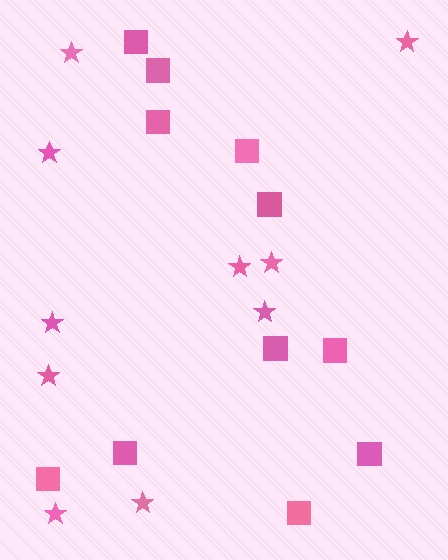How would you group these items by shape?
There are 2 groups: one group of stars (10) and one group of squares (11).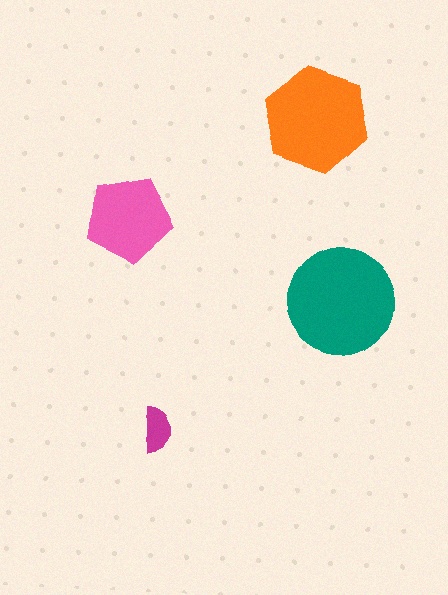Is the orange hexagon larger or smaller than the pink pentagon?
Larger.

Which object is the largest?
The teal circle.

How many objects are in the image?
There are 4 objects in the image.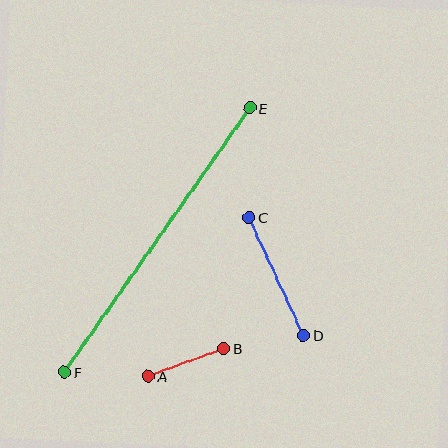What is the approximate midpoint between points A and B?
The midpoint is at approximately (186, 362) pixels.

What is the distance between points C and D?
The distance is approximately 130 pixels.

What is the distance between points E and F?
The distance is approximately 323 pixels.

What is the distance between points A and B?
The distance is approximately 81 pixels.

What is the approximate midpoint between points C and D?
The midpoint is at approximately (276, 276) pixels.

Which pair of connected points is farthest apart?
Points E and F are farthest apart.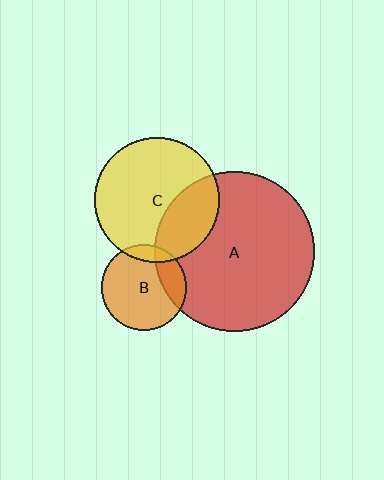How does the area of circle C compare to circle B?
Approximately 2.1 times.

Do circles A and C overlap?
Yes.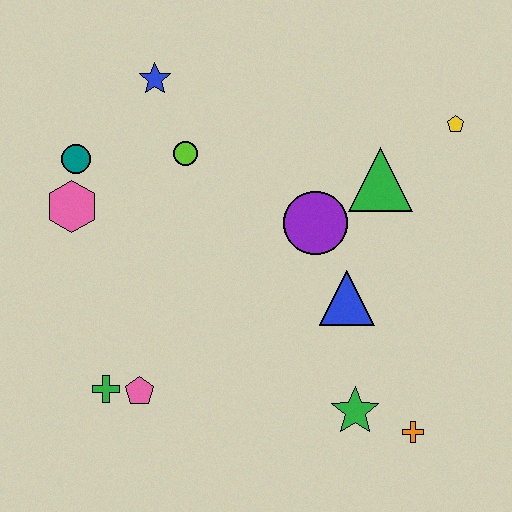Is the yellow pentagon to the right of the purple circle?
Yes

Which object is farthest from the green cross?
The yellow pentagon is farthest from the green cross.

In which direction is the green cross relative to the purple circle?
The green cross is to the left of the purple circle.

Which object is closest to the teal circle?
The pink hexagon is closest to the teal circle.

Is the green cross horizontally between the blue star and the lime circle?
No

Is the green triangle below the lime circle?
Yes